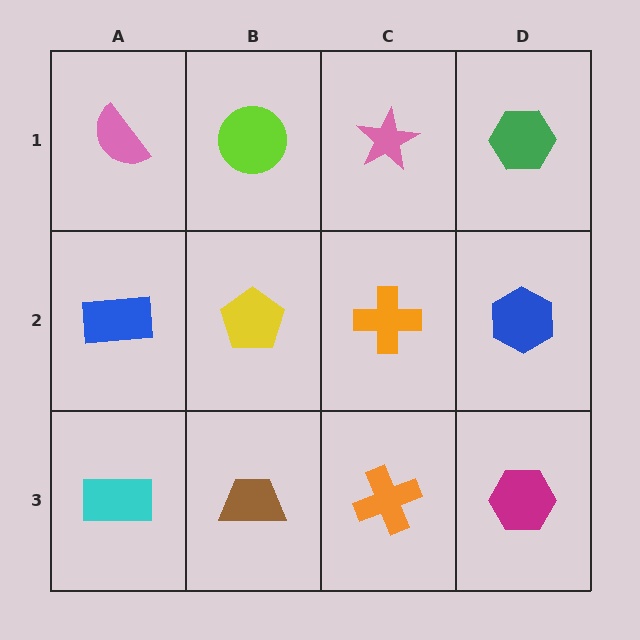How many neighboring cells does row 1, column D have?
2.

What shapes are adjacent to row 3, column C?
An orange cross (row 2, column C), a brown trapezoid (row 3, column B), a magenta hexagon (row 3, column D).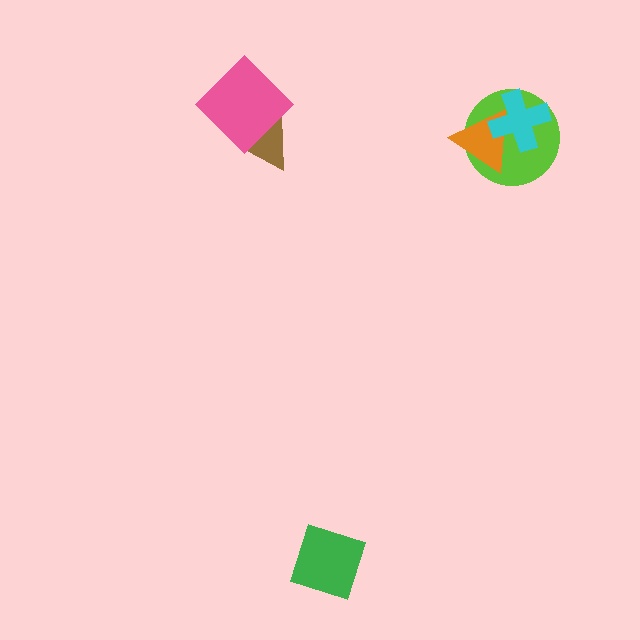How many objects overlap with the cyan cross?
2 objects overlap with the cyan cross.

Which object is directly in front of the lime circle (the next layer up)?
The orange triangle is directly in front of the lime circle.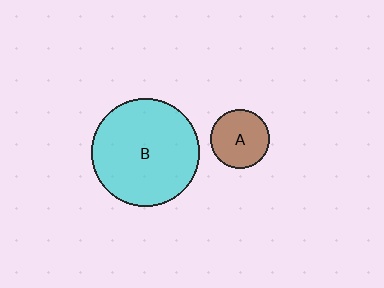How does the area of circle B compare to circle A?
Approximately 3.3 times.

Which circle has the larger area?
Circle B (cyan).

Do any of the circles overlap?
No, none of the circles overlap.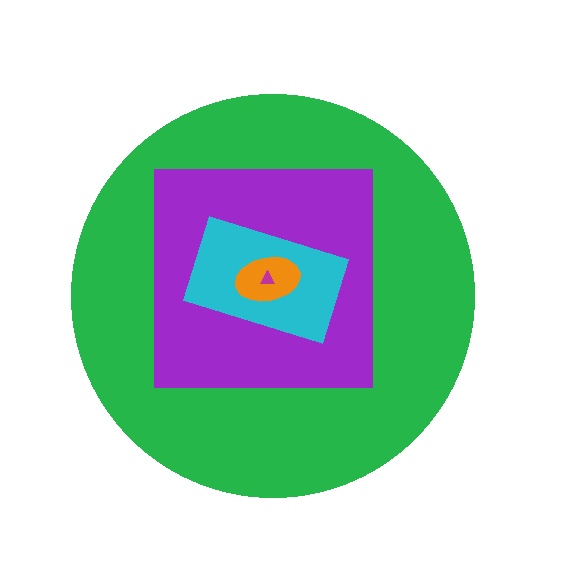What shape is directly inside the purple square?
The cyan rectangle.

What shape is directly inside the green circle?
The purple square.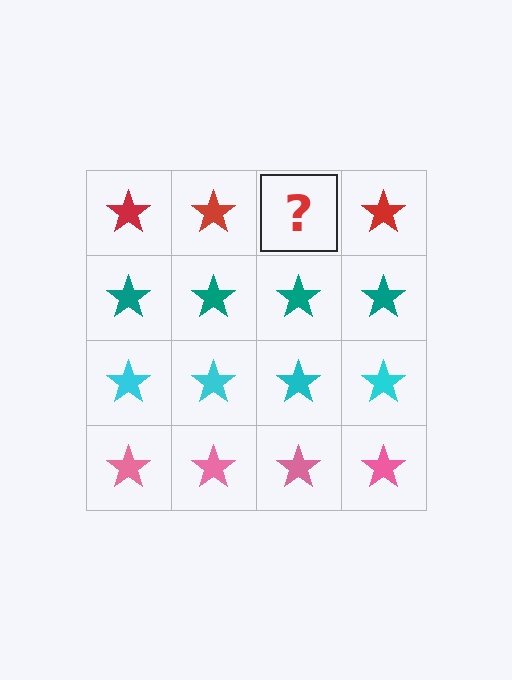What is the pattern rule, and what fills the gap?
The rule is that each row has a consistent color. The gap should be filled with a red star.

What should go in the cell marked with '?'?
The missing cell should contain a red star.